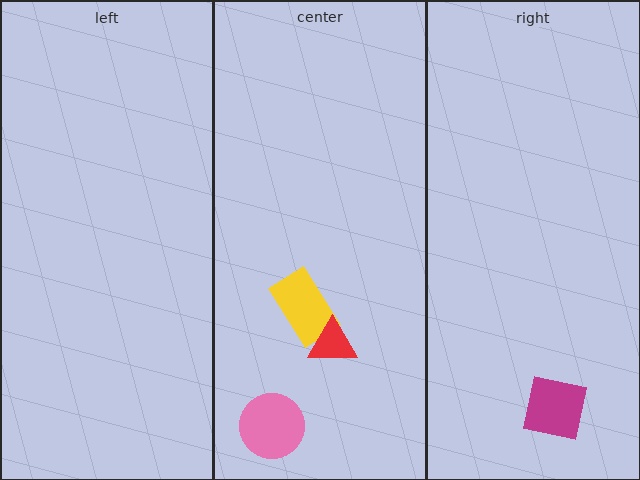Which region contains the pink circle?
The center region.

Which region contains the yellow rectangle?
The center region.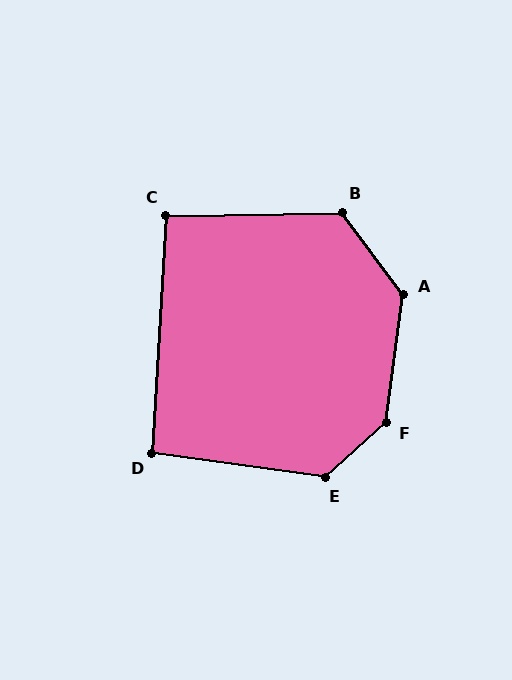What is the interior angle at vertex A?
Approximately 136 degrees (obtuse).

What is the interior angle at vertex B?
Approximately 126 degrees (obtuse).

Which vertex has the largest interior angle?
F, at approximately 140 degrees.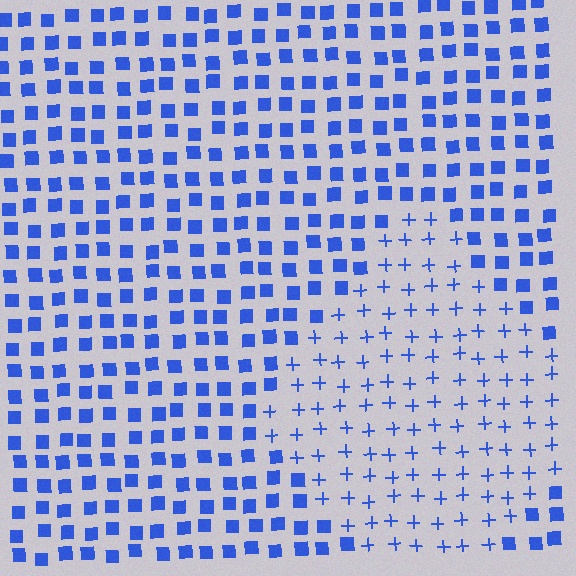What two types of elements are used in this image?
The image uses plus signs inside the diamond region and squares outside it.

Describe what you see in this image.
The image is filled with small blue elements arranged in a uniform grid. A diamond-shaped region contains plus signs, while the surrounding area contains squares. The boundary is defined purely by the change in element shape.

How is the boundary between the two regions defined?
The boundary is defined by a change in element shape: plus signs inside vs. squares outside. All elements share the same color and spacing.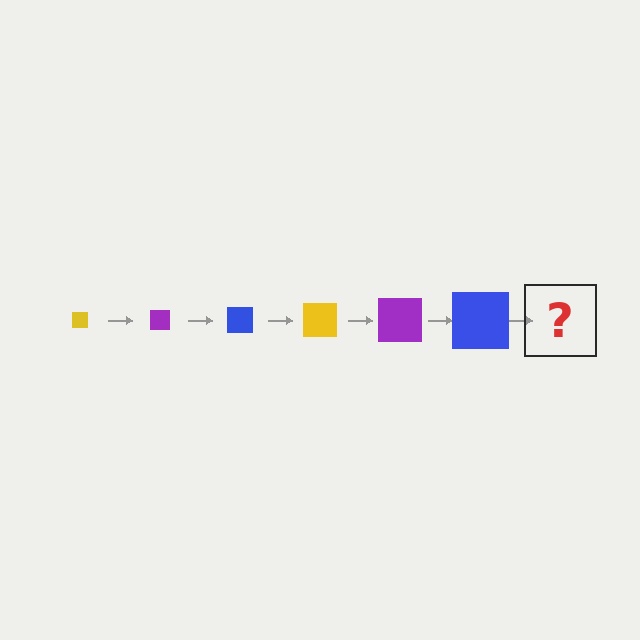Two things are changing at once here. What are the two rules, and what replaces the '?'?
The two rules are that the square grows larger each step and the color cycles through yellow, purple, and blue. The '?' should be a yellow square, larger than the previous one.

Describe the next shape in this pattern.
It should be a yellow square, larger than the previous one.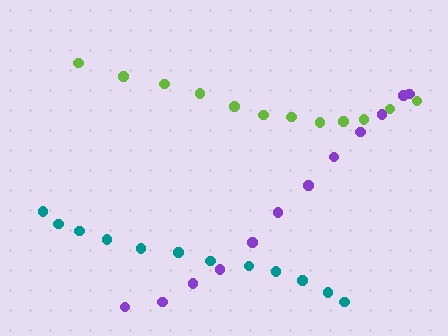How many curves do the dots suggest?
There are 3 distinct paths.